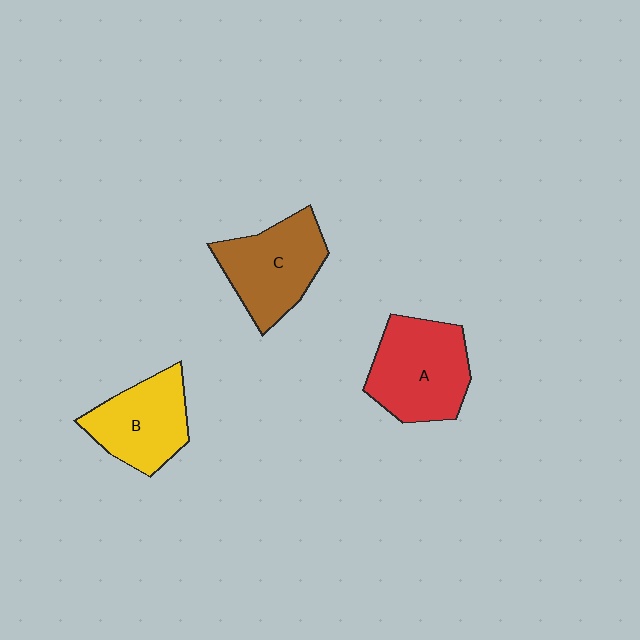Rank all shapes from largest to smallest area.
From largest to smallest: A (red), C (brown), B (yellow).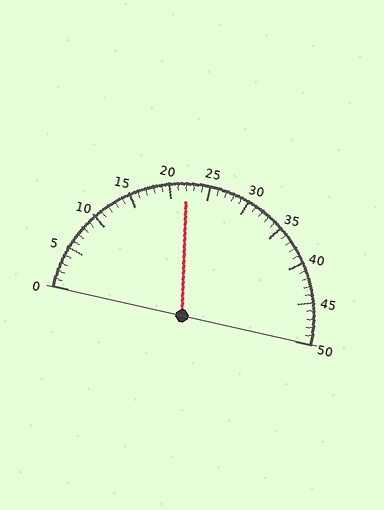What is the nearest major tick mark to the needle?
The nearest major tick mark is 20.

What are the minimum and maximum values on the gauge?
The gauge ranges from 0 to 50.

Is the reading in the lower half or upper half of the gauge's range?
The reading is in the lower half of the range (0 to 50).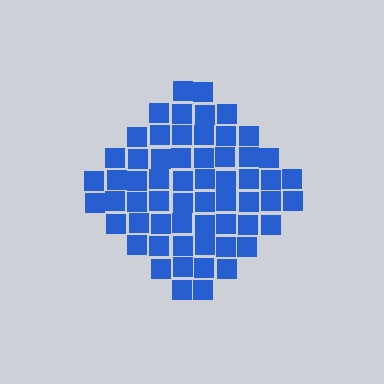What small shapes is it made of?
It is made of small squares.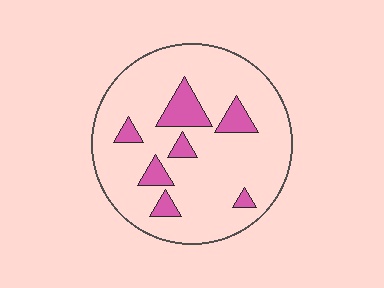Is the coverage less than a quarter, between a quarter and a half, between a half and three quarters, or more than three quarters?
Less than a quarter.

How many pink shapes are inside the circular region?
7.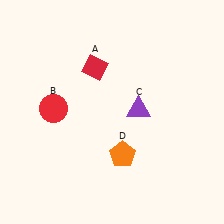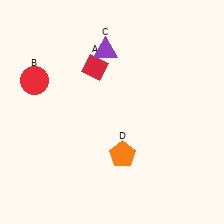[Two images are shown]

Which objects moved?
The objects that moved are: the red circle (B), the purple triangle (C).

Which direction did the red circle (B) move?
The red circle (B) moved up.